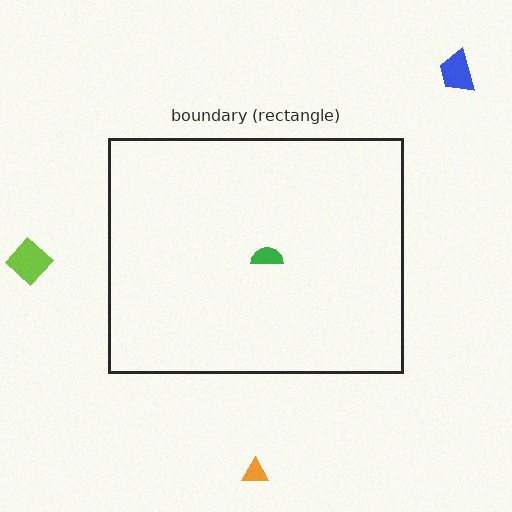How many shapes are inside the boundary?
1 inside, 3 outside.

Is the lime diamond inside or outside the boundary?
Outside.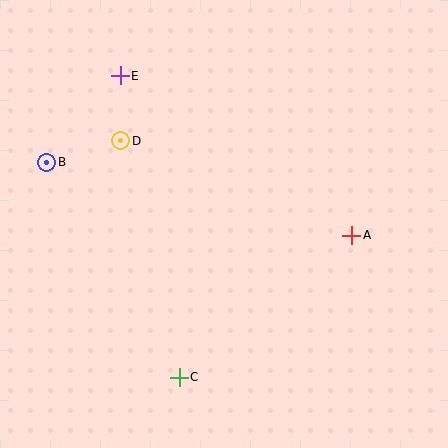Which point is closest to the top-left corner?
Point E is closest to the top-left corner.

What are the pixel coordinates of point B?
Point B is at (47, 162).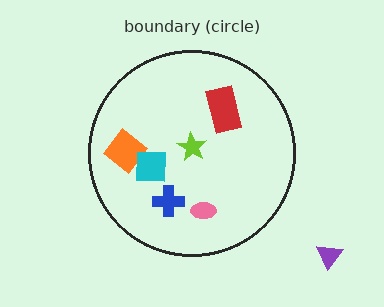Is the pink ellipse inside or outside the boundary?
Inside.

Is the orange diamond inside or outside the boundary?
Inside.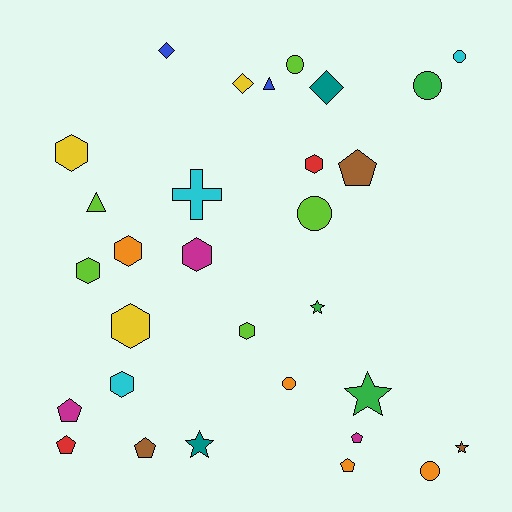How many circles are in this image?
There are 6 circles.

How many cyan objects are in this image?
There are 3 cyan objects.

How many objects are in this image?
There are 30 objects.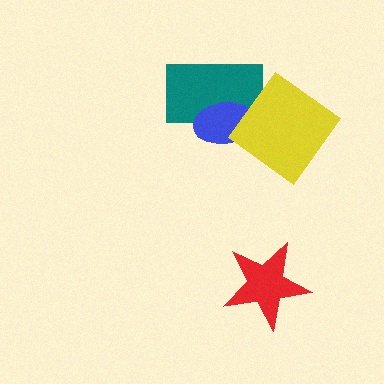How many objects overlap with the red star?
0 objects overlap with the red star.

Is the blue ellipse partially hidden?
Yes, it is partially covered by another shape.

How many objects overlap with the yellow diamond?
2 objects overlap with the yellow diamond.